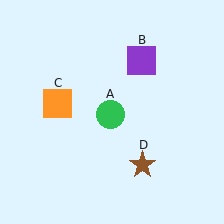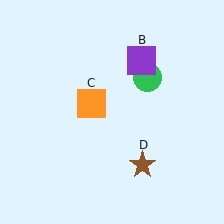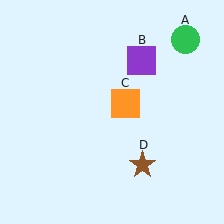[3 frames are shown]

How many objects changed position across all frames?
2 objects changed position: green circle (object A), orange square (object C).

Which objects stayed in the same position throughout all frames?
Purple square (object B) and brown star (object D) remained stationary.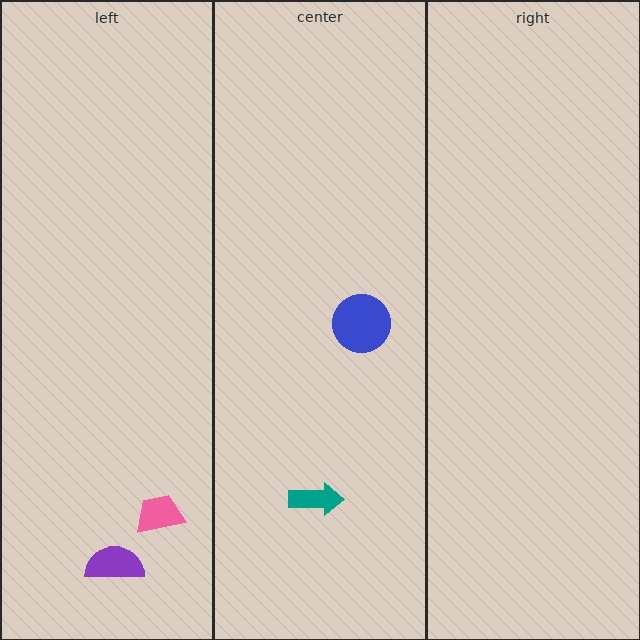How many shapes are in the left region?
2.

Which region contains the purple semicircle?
The left region.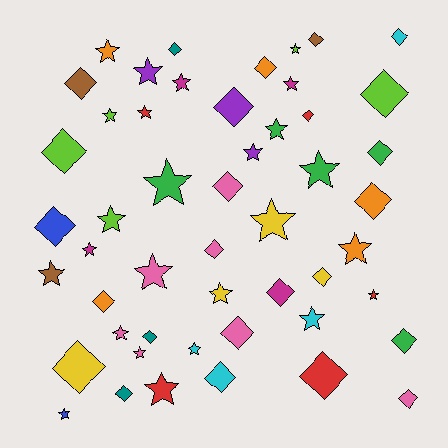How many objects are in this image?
There are 50 objects.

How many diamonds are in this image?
There are 25 diamonds.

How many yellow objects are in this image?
There are 4 yellow objects.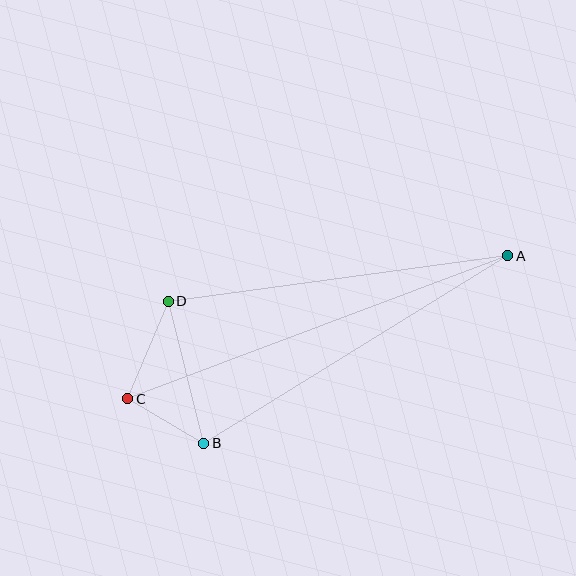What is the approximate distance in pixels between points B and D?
The distance between B and D is approximately 146 pixels.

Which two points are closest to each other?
Points B and C are closest to each other.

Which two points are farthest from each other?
Points A and C are farthest from each other.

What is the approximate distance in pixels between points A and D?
The distance between A and D is approximately 342 pixels.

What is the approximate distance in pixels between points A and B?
The distance between A and B is approximately 357 pixels.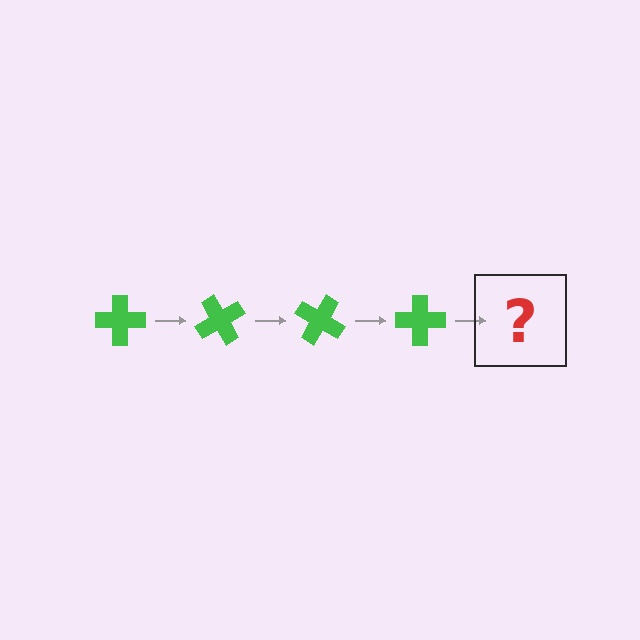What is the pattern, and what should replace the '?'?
The pattern is that the cross rotates 60 degrees each step. The '?' should be a green cross rotated 240 degrees.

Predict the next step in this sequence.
The next step is a green cross rotated 240 degrees.